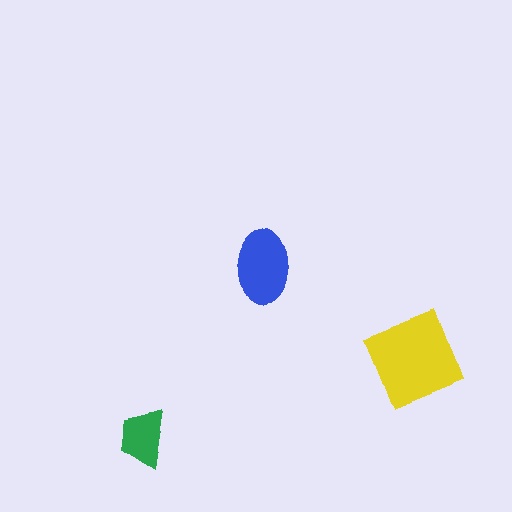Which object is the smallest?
The green trapezoid.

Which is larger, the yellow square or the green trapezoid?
The yellow square.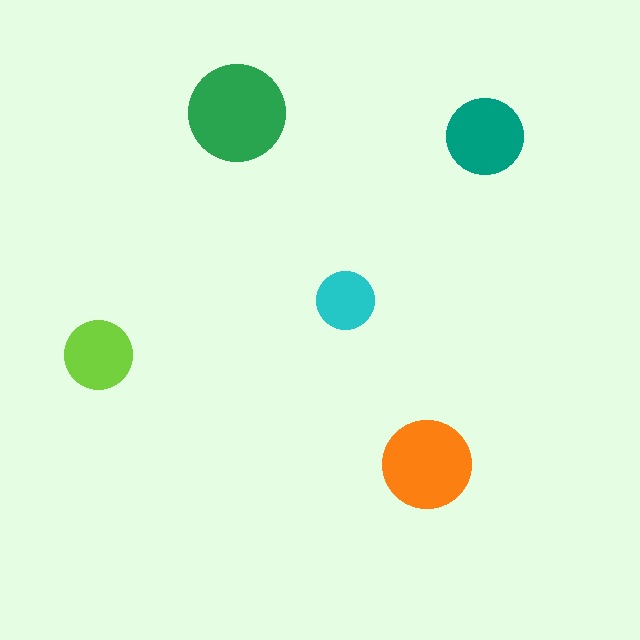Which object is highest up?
The green circle is topmost.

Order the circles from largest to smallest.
the green one, the orange one, the teal one, the lime one, the cyan one.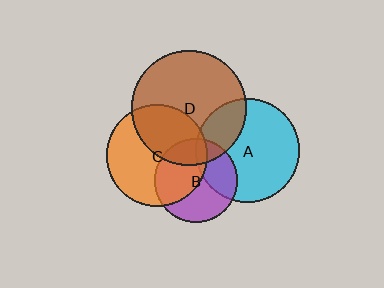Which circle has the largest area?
Circle D (brown).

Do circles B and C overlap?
Yes.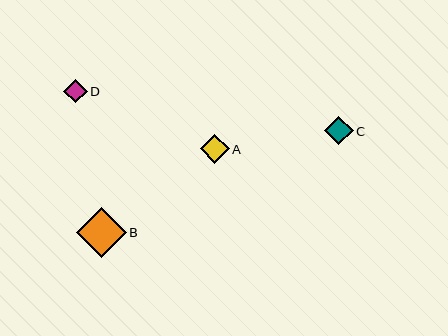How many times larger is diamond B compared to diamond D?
Diamond B is approximately 2.1 times the size of diamond D.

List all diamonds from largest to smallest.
From largest to smallest: B, C, A, D.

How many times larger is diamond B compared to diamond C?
Diamond B is approximately 1.7 times the size of diamond C.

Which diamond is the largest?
Diamond B is the largest with a size of approximately 50 pixels.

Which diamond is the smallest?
Diamond D is the smallest with a size of approximately 23 pixels.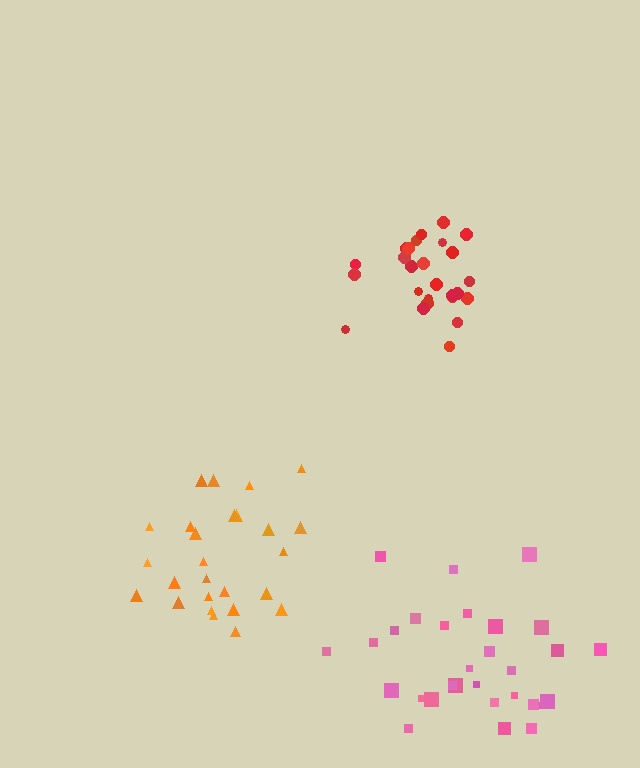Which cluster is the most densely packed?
Red.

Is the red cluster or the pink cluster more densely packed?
Red.